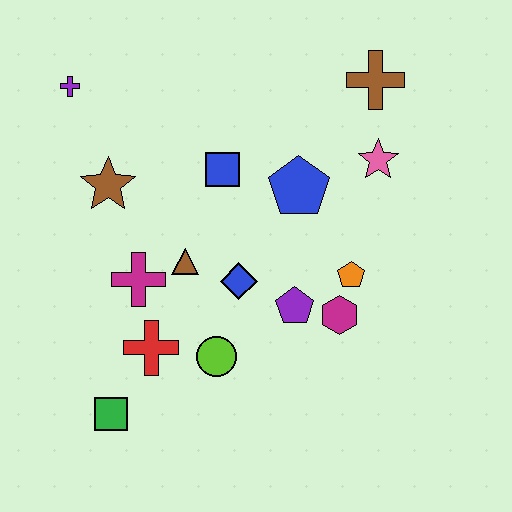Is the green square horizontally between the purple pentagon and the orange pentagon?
No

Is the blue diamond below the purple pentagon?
No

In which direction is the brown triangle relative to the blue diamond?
The brown triangle is to the left of the blue diamond.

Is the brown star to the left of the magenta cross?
Yes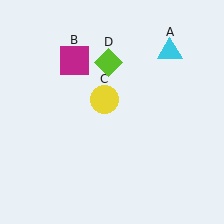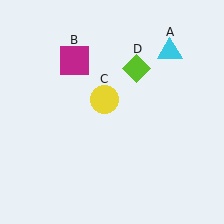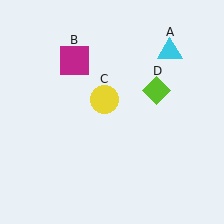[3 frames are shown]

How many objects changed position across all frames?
1 object changed position: lime diamond (object D).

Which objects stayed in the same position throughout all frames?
Cyan triangle (object A) and magenta square (object B) and yellow circle (object C) remained stationary.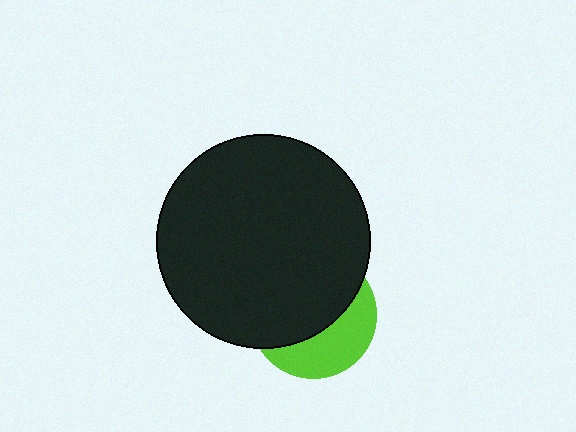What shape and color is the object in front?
The object in front is a black circle.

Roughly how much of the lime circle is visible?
A small part of it is visible (roughly 38%).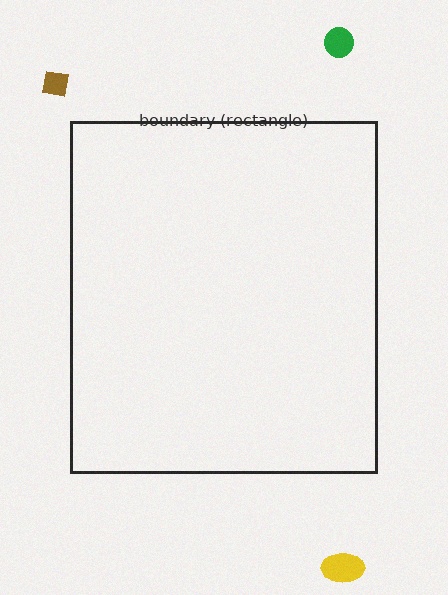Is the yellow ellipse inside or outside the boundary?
Outside.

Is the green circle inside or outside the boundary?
Outside.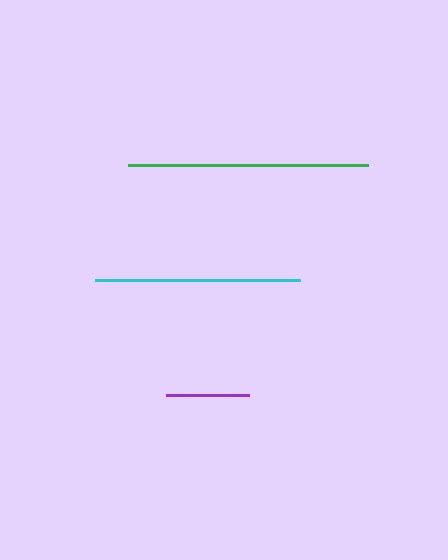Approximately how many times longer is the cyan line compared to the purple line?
The cyan line is approximately 2.5 times the length of the purple line.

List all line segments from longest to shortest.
From longest to shortest: green, cyan, purple.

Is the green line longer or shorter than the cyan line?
The green line is longer than the cyan line.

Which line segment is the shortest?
The purple line is the shortest at approximately 83 pixels.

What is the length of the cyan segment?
The cyan segment is approximately 205 pixels long.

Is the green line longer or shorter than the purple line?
The green line is longer than the purple line.